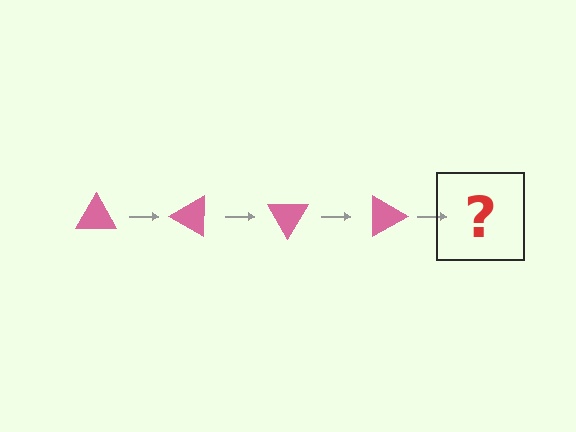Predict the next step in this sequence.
The next step is a pink triangle rotated 120 degrees.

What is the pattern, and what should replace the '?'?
The pattern is that the triangle rotates 30 degrees each step. The '?' should be a pink triangle rotated 120 degrees.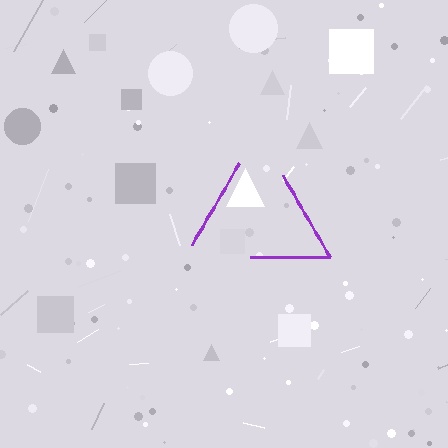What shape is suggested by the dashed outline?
The dashed outline suggests a triangle.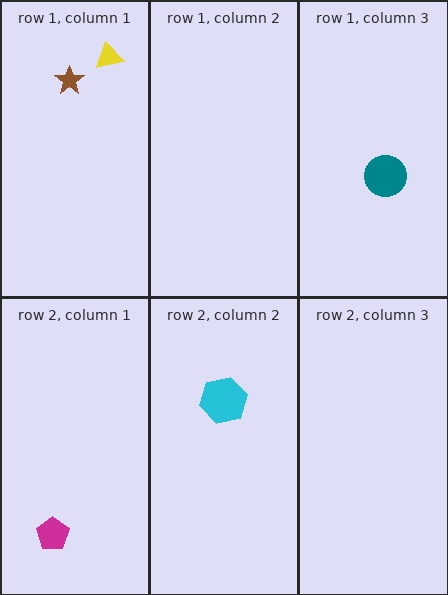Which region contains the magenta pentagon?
The row 2, column 1 region.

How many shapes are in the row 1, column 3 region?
1.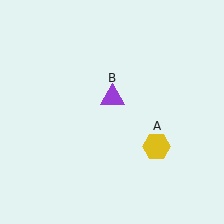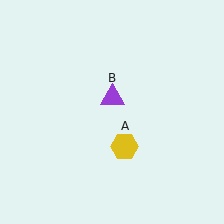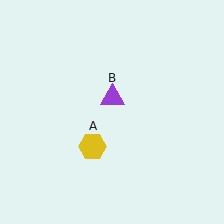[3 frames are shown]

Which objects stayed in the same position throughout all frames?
Purple triangle (object B) remained stationary.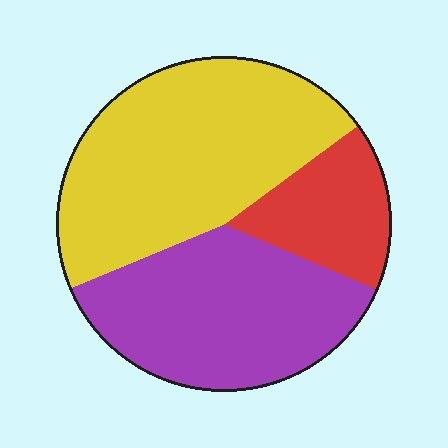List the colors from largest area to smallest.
From largest to smallest: yellow, purple, red.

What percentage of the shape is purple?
Purple takes up about three eighths (3/8) of the shape.